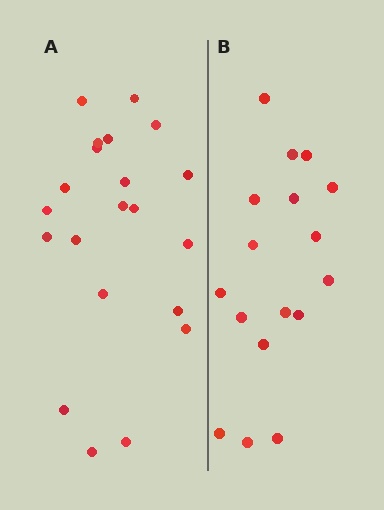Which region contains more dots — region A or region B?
Region A (the left region) has more dots.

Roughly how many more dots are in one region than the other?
Region A has about 4 more dots than region B.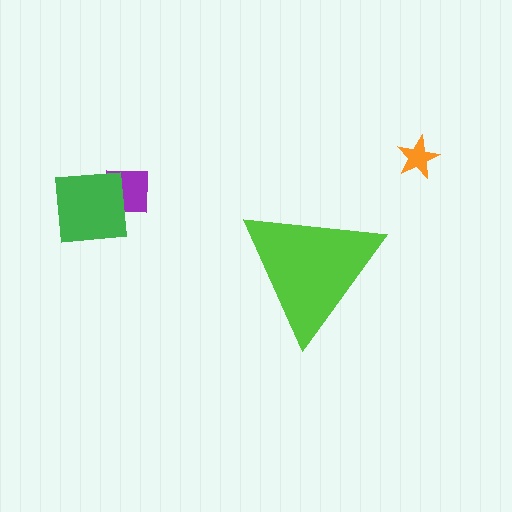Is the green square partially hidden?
No, the green square is fully visible.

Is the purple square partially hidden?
No, the purple square is fully visible.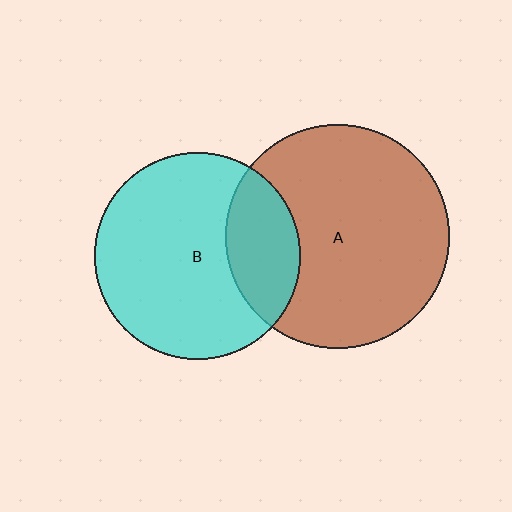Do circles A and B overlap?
Yes.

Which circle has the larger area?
Circle A (brown).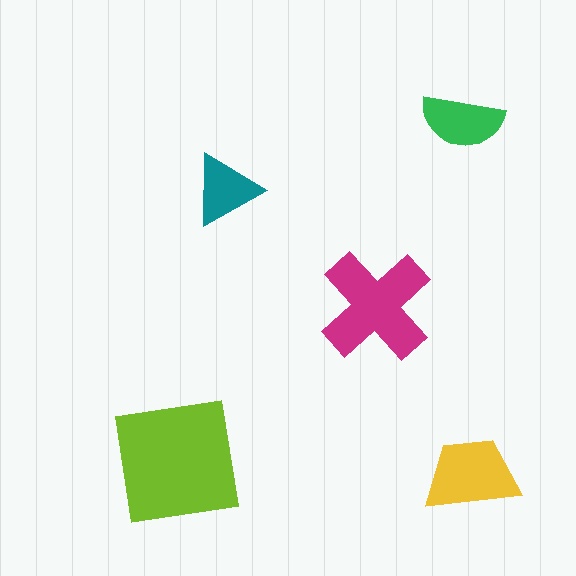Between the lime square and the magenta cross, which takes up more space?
The lime square.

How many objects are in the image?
There are 5 objects in the image.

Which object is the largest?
The lime square.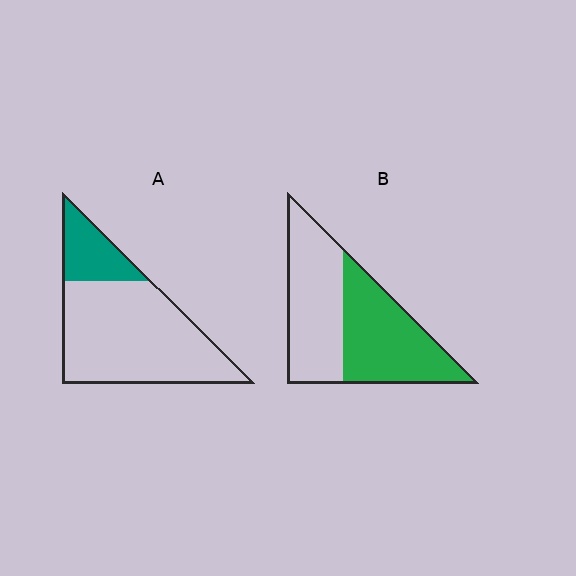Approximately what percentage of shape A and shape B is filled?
A is approximately 20% and B is approximately 50%.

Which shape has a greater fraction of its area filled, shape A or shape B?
Shape B.